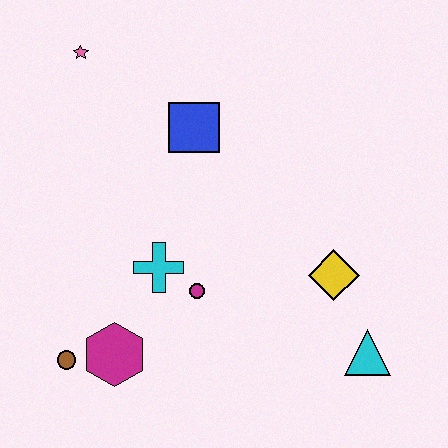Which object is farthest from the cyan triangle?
The pink star is farthest from the cyan triangle.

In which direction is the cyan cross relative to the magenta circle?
The cyan cross is to the left of the magenta circle.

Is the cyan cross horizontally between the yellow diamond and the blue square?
No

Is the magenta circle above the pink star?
No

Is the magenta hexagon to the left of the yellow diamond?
Yes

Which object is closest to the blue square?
The pink star is closest to the blue square.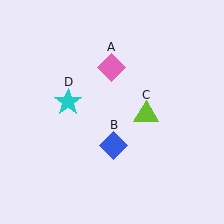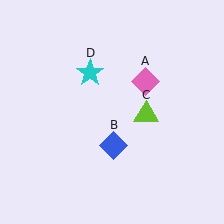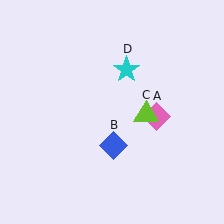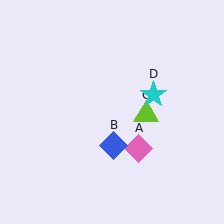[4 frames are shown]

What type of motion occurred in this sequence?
The pink diamond (object A), cyan star (object D) rotated clockwise around the center of the scene.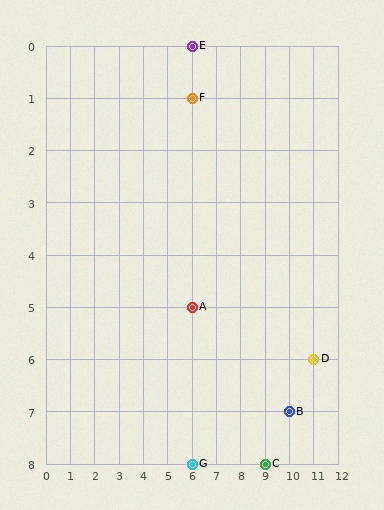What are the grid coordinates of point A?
Point A is at grid coordinates (6, 5).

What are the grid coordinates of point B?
Point B is at grid coordinates (10, 7).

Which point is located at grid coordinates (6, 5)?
Point A is at (6, 5).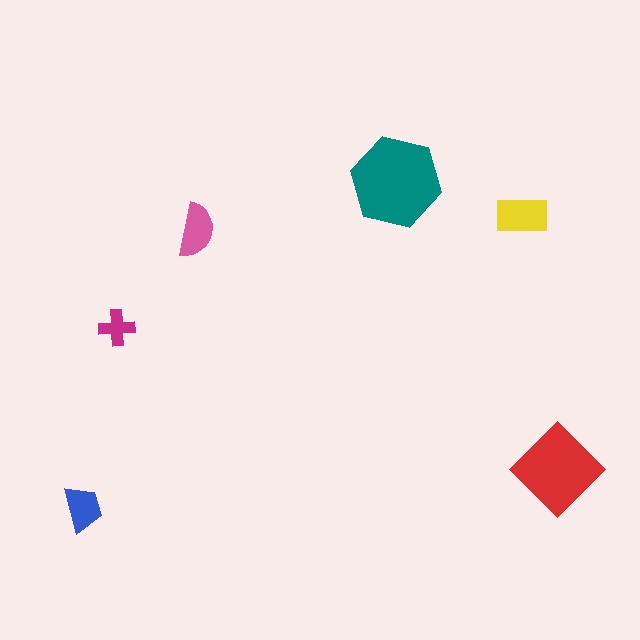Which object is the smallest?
The magenta cross.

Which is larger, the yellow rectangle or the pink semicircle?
The yellow rectangle.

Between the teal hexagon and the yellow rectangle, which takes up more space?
The teal hexagon.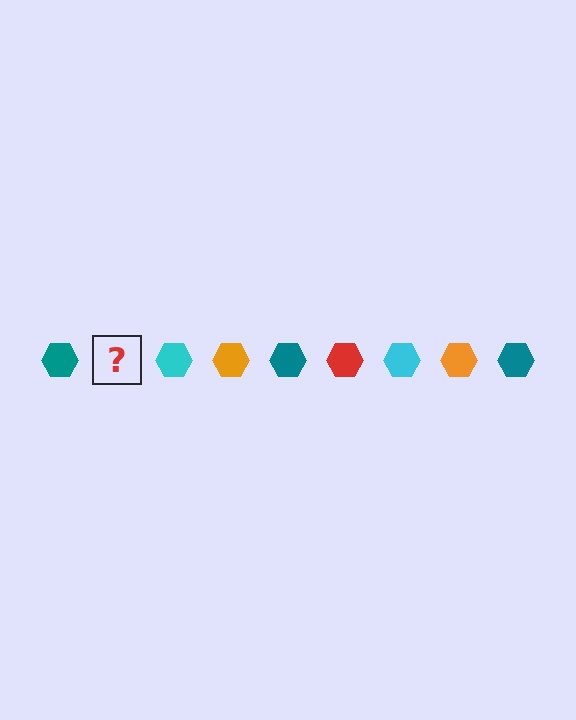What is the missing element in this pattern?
The missing element is a red hexagon.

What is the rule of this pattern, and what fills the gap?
The rule is that the pattern cycles through teal, red, cyan, orange hexagons. The gap should be filled with a red hexagon.